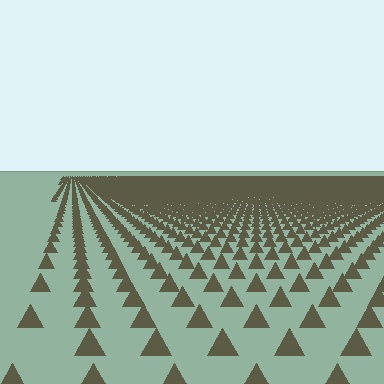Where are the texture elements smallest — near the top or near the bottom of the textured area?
Near the top.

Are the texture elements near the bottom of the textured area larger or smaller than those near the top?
Larger. Near the bottom, elements are closer to the viewer and appear at a bigger on-screen size.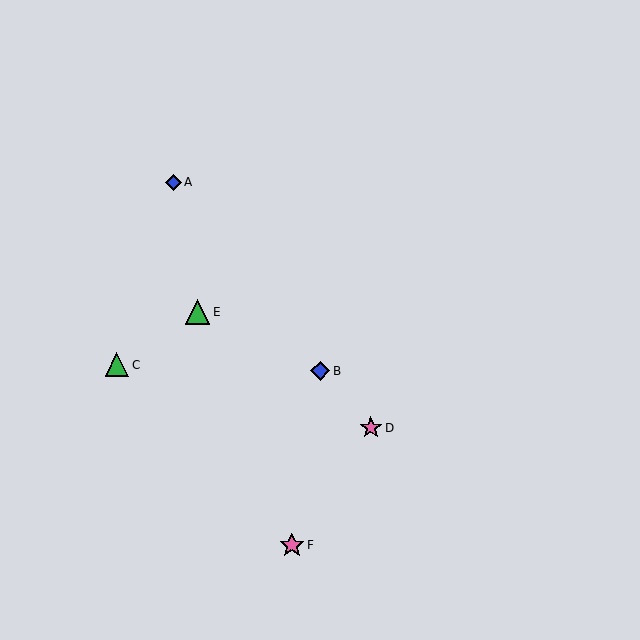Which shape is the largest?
The green triangle (labeled E) is the largest.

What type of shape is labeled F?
Shape F is a pink star.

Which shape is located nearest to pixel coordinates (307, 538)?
The pink star (labeled F) at (292, 545) is nearest to that location.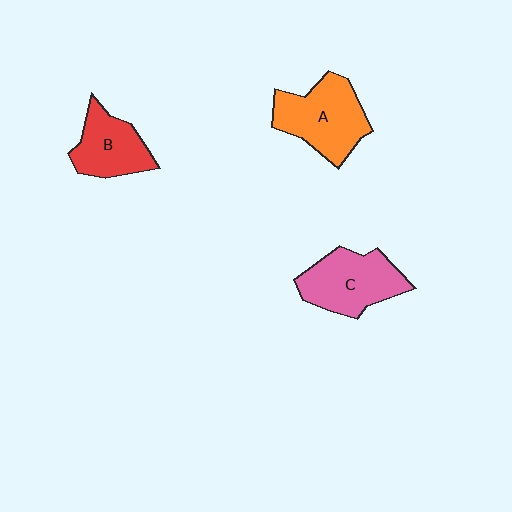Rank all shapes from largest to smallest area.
From largest to smallest: A (orange), C (pink), B (red).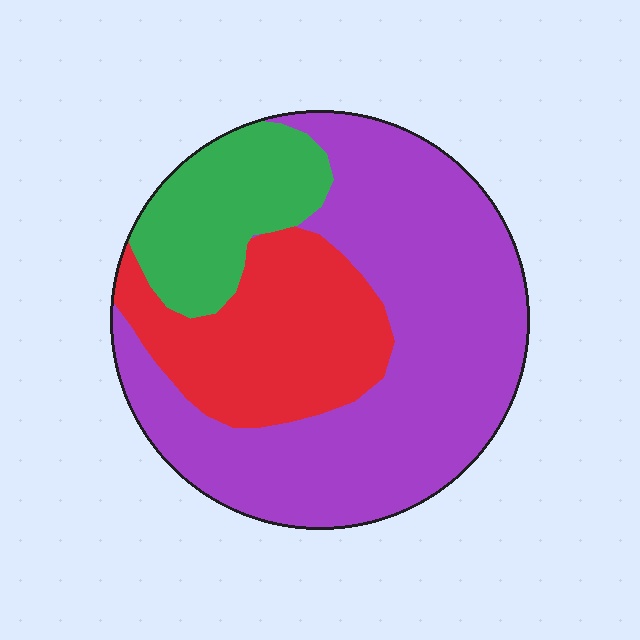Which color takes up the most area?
Purple, at roughly 60%.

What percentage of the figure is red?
Red covers roughly 25% of the figure.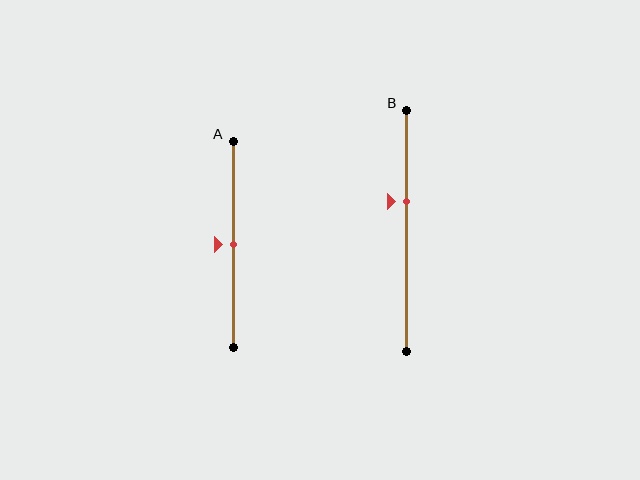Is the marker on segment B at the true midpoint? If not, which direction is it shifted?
No, the marker on segment B is shifted upward by about 12% of the segment length.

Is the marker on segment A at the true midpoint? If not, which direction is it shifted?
Yes, the marker on segment A is at the true midpoint.